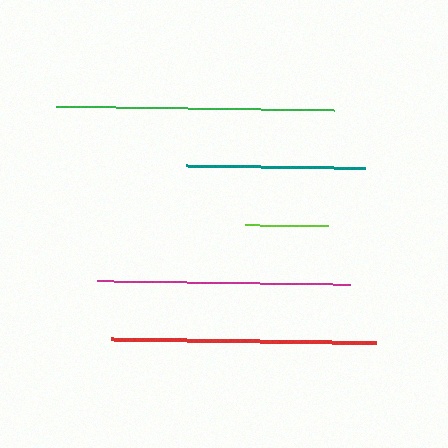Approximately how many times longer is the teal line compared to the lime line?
The teal line is approximately 2.2 times the length of the lime line.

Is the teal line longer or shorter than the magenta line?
The magenta line is longer than the teal line.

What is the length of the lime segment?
The lime segment is approximately 83 pixels long.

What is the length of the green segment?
The green segment is approximately 279 pixels long.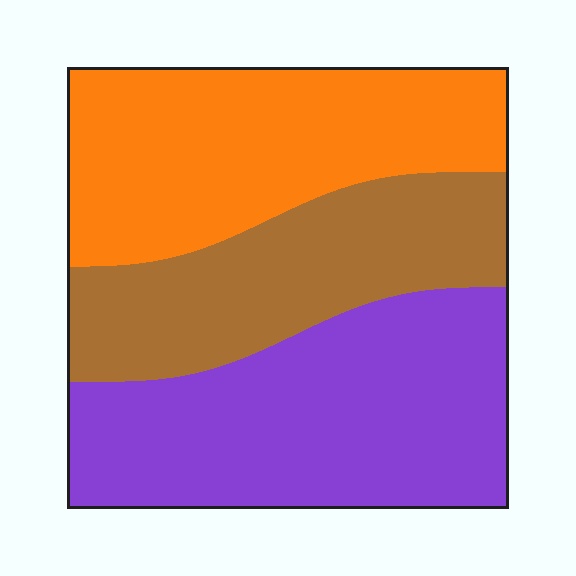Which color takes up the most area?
Purple, at roughly 40%.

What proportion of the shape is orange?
Orange takes up between a quarter and a half of the shape.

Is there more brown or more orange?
Orange.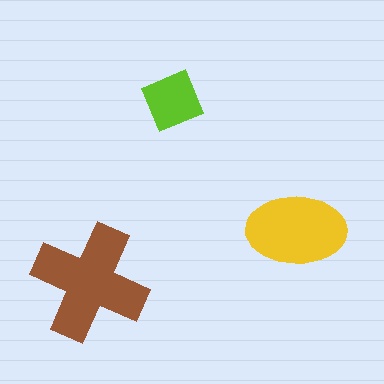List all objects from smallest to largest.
The lime square, the yellow ellipse, the brown cross.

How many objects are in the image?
There are 3 objects in the image.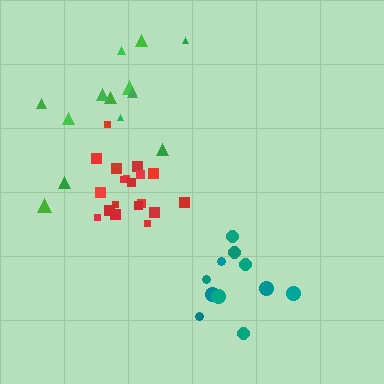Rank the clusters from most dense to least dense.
red, teal, green.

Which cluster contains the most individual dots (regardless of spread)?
Red (19).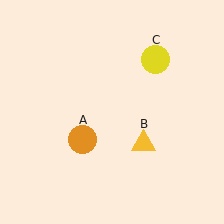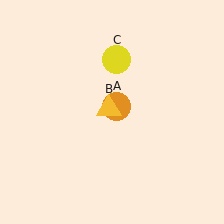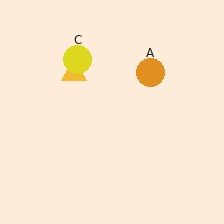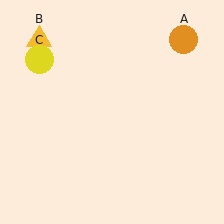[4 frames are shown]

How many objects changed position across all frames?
3 objects changed position: orange circle (object A), yellow triangle (object B), yellow circle (object C).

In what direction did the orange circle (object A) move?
The orange circle (object A) moved up and to the right.